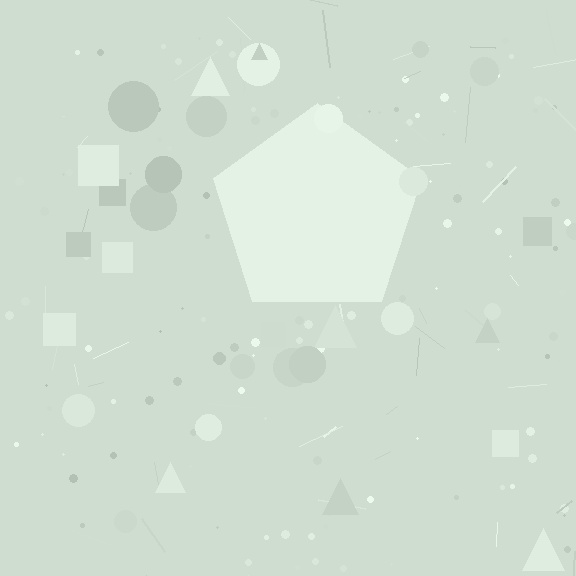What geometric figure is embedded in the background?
A pentagon is embedded in the background.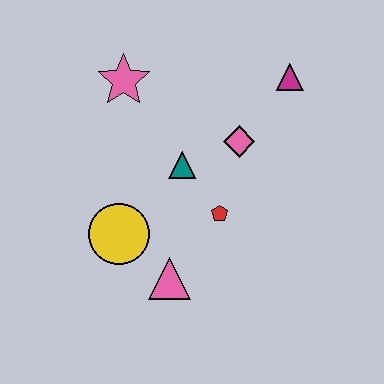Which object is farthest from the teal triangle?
The magenta triangle is farthest from the teal triangle.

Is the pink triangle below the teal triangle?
Yes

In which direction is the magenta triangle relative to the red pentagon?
The magenta triangle is above the red pentagon.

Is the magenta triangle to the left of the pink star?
No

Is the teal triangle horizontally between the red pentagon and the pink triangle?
Yes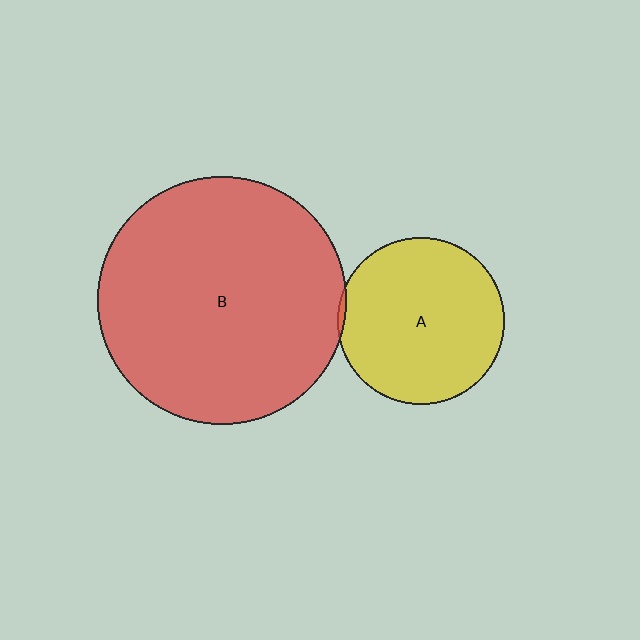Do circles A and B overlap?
Yes.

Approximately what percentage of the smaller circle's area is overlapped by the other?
Approximately 5%.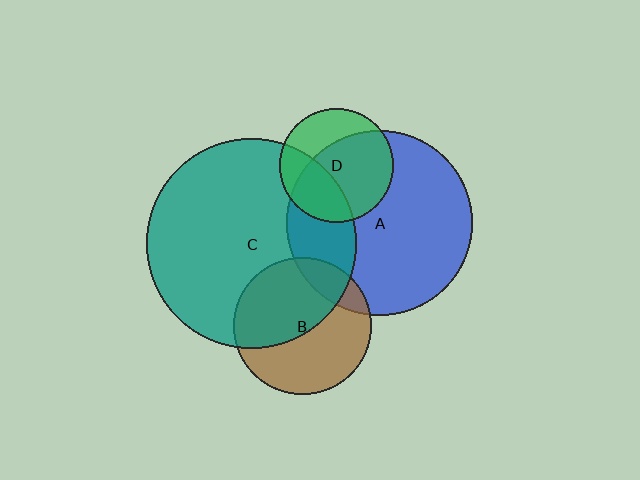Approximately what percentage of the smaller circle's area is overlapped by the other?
Approximately 35%.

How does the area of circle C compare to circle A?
Approximately 1.3 times.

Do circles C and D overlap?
Yes.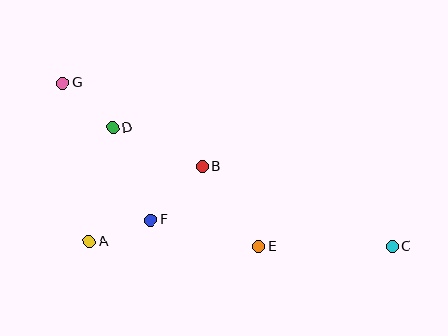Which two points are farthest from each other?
Points C and G are farthest from each other.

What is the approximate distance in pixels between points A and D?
The distance between A and D is approximately 116 pixels.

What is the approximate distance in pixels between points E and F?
The distance between E and F is approximately 111 pixels.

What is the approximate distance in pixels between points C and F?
The distance between C and F is approximately 243 pixels.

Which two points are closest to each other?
Points A and F are closest to each other.